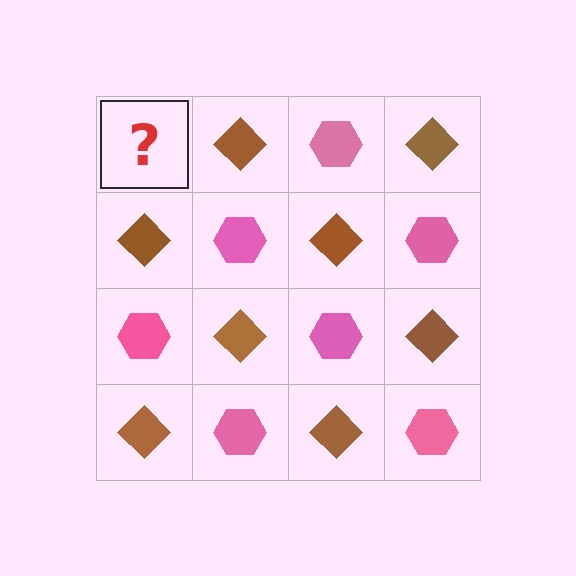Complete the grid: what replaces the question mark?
The question mark should be replaced with a pink hexagon.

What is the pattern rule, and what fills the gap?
The rule is that it alternates pink hexagon and brown diamond in a checkerboard pattern. The gap should be filled with a pink hexagon.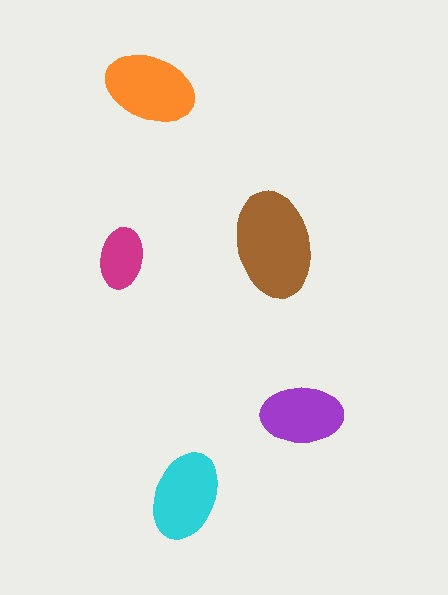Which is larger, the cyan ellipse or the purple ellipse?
The cyan one.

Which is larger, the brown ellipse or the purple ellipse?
The brown one.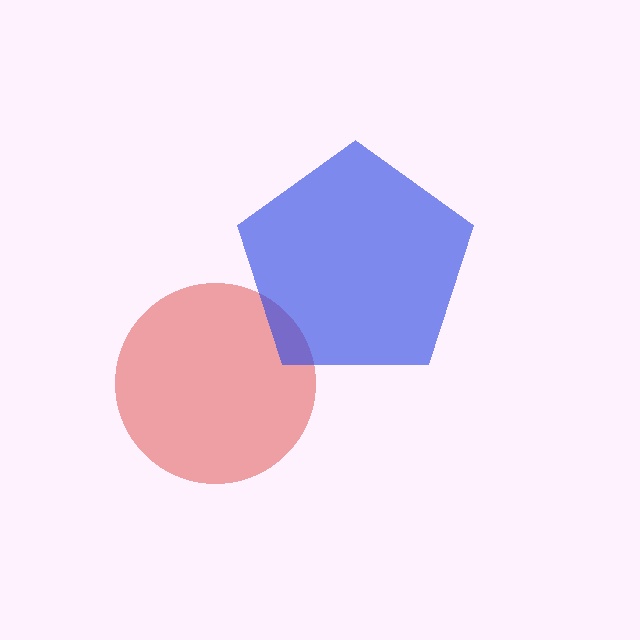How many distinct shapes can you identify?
There are 2 distinct shapes: a red circle, a blue pentagon.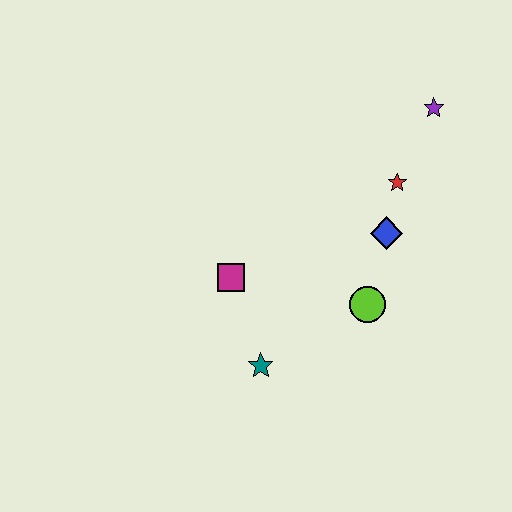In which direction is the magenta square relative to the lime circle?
The magenta square is to the left of the lime circle.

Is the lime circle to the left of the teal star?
No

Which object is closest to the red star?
The blue diamond is closest to the red star.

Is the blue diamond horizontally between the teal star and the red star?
Yes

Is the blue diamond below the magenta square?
No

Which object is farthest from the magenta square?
The purple star is farthest from the magenta square.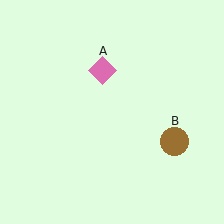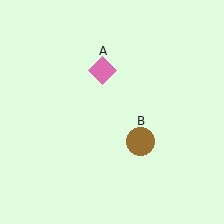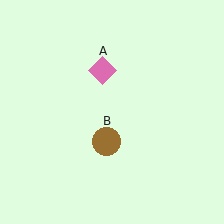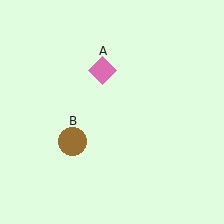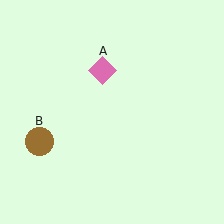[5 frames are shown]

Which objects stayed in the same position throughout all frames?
Pink diamond (object A) remained stationary.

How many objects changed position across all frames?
1 object changed position: brown circle (object B).